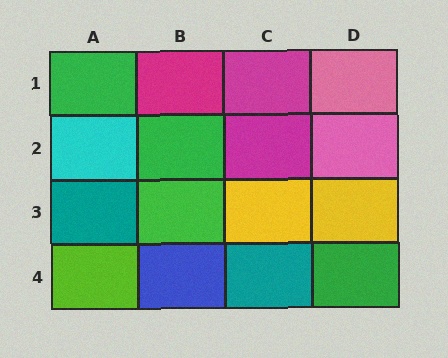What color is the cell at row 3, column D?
Yellow.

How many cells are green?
4 cells are green.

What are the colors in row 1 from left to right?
Green, magenta, magenta, pink.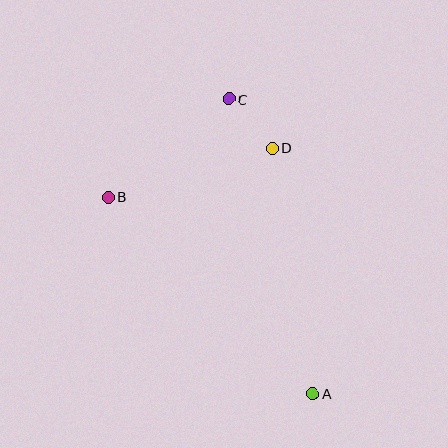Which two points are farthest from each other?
Points A and C are farthest from each other.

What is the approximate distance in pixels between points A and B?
The distance between A and B is approximately 284 pixels.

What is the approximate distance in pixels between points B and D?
The distance between B and D is approximately 171 pixels.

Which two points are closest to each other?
Points C and D are closest to each other.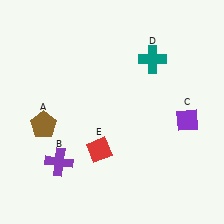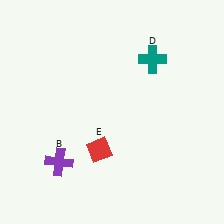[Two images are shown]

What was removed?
The brown pentagon (A), the purple diamond (C) were removed in Image 2.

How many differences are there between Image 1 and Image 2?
There are 2 differences between the two images.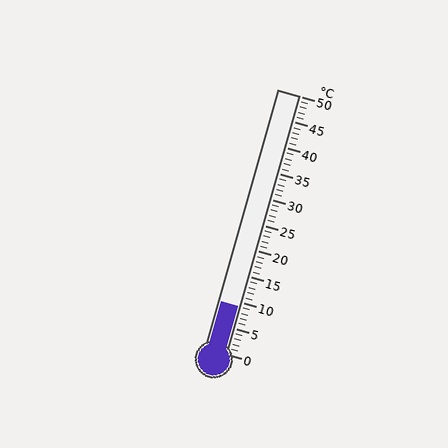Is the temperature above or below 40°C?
The temperature is below 40°C.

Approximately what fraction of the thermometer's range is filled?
The thermometer is filled to approximately 20% of its range.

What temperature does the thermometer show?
The thermometer shows approximately 9°C.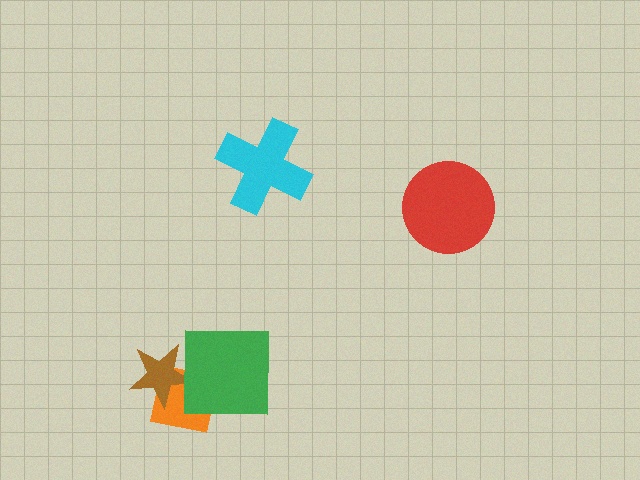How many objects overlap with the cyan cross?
0 objects overlap with the cyan cross.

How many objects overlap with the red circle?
0 objects overlap with the red circle.